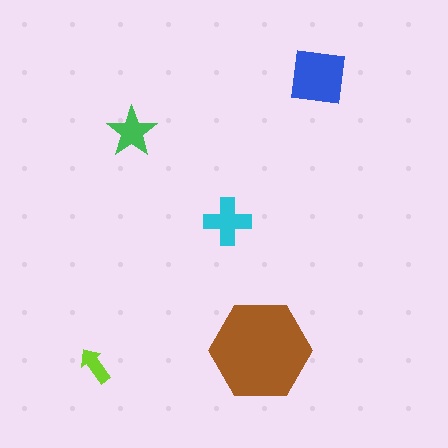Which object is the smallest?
The lime arrow.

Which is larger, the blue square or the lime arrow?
The blue square.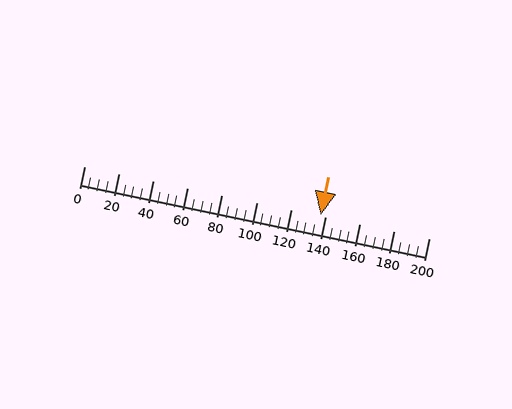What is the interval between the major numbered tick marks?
The major tick marks are spaced 20 units apart.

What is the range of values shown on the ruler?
The ruler shows values from 0 to 200.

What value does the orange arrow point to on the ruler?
The orange arrow points to approximately 137.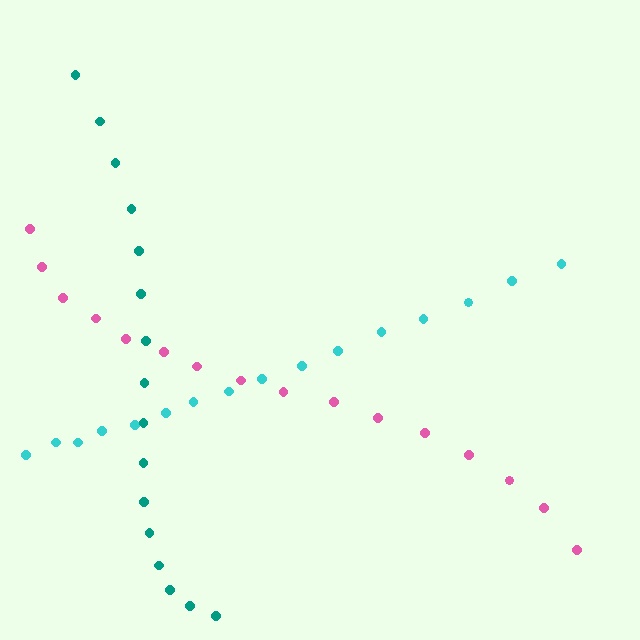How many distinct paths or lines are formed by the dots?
There are 3 distinct paths.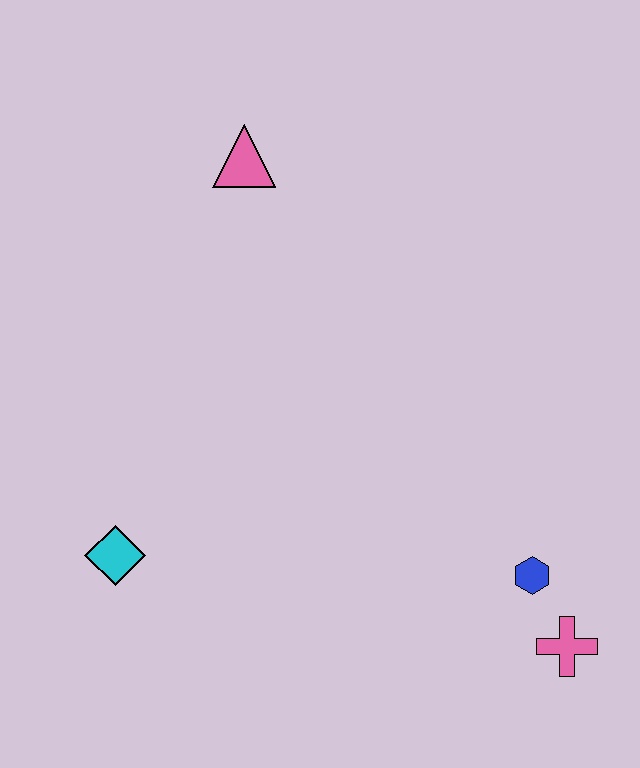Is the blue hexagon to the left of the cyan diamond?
No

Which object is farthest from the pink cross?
The pink triangle is farthest from the pink cross.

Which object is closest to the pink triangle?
The cyan diamond is closest to the pink triangle.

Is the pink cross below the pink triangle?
Yes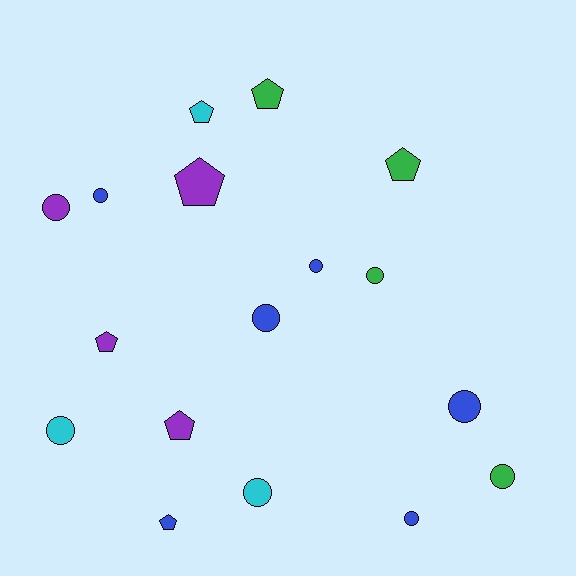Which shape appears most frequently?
Circle, with 10 objects.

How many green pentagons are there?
There are 2 green pentagons.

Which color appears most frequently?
Blue, with 6 objects.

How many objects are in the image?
There are 17 objects.